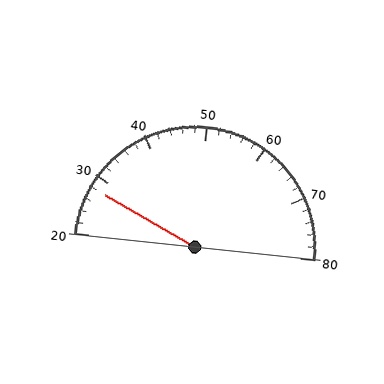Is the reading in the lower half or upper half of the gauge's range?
The reading is in the lower half of the range (20 to 80).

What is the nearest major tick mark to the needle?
The nearest major tick mark is 30.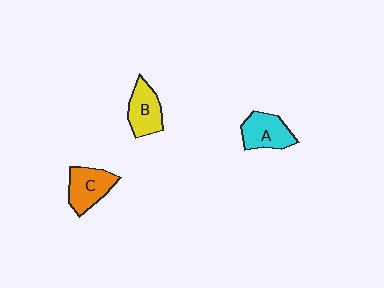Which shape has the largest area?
Shape C (orange).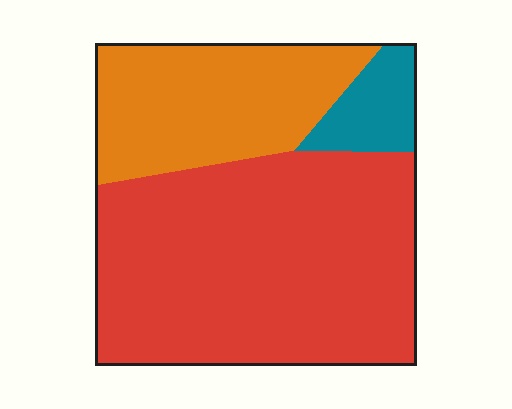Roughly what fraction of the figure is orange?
Orange takes up about one quarter (1/4) of the figure.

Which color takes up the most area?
Red, at roughly 65%.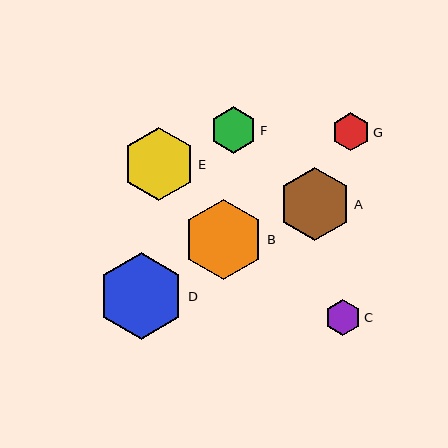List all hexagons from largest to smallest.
From largest to smallest: D, B, A, E, F, G, C.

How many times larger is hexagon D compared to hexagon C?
Hexagon D is approximately 2.4 times the size of hexagon C.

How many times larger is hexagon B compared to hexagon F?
Hexagon B is approximately 1.7 times the size of hexagon F.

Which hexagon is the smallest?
Hexagon C is the smallest with a size of approximately 36 pixels.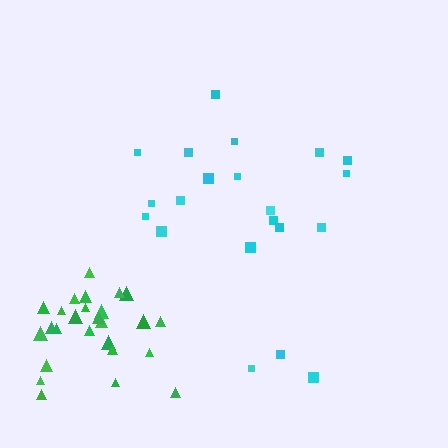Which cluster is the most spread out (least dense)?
Cyan.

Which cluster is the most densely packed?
Green.